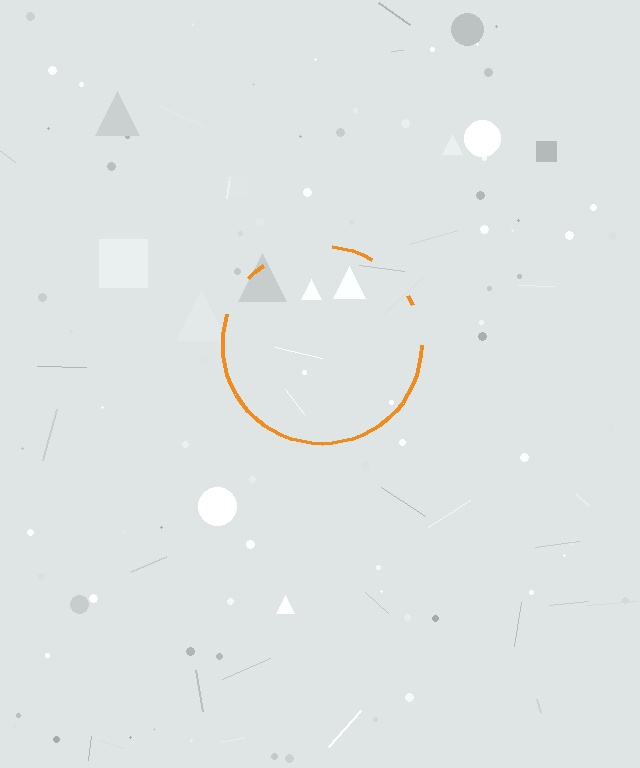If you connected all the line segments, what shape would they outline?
They would outline a circle.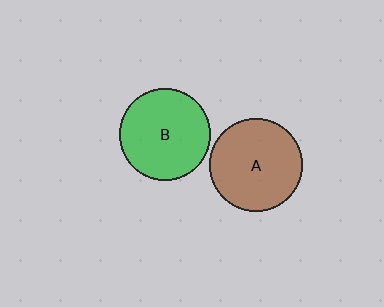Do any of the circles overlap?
No, none of the circles overlap.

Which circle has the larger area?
Circle A (brown).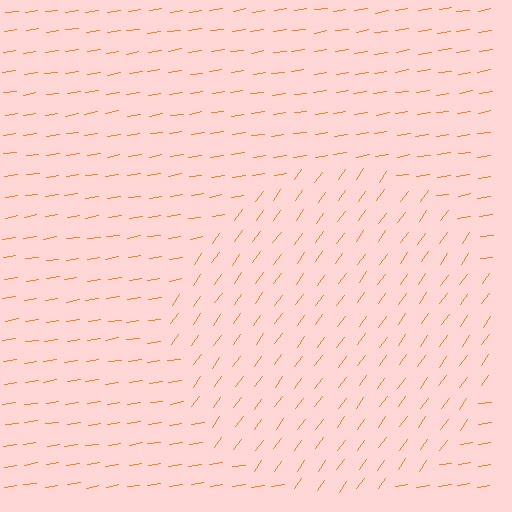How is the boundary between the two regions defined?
The boundary is defined purely by a change in line orientation (approximately 45 degrees difference). All lines are the same color and thickness.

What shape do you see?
I see a circle.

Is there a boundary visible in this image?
Yes, there is a texture boundary formed by a change in line orientation.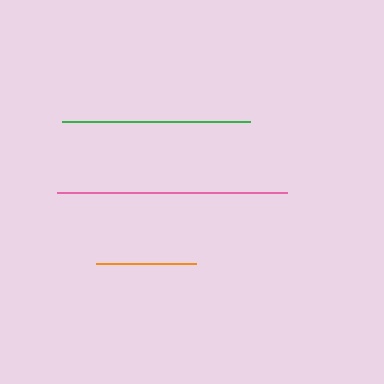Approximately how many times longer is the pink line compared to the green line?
The pink line is approximately 1.2 times the length of the green line.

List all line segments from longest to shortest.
From longest to shortest: pink, green, orange.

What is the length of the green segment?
The green segment is approximately 188 pixels long.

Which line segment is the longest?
The pink line is the longest at approximately 230 pixels.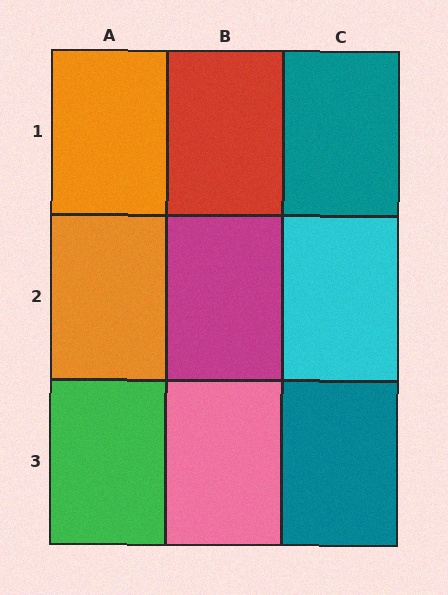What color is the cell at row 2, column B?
Magenta.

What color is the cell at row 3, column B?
Pink.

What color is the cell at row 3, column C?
Teal.